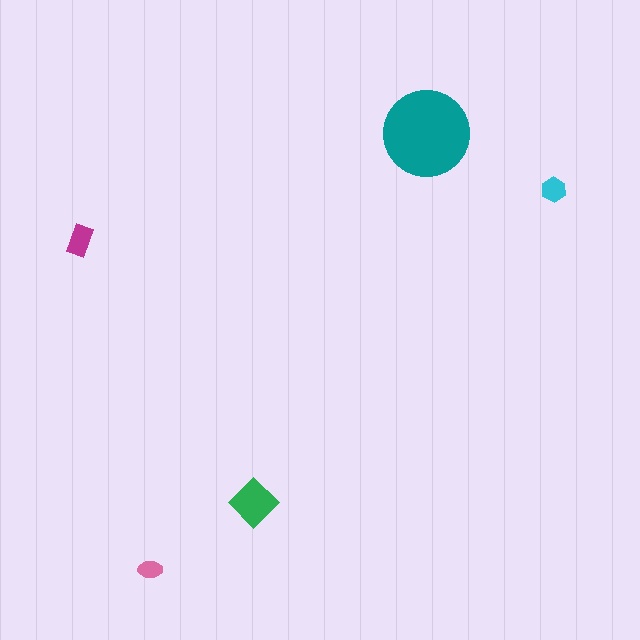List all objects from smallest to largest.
The pink ellipse, the cyan hexagon, the magenta rectangle, the green diamond, the teal circle.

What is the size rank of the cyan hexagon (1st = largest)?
4th.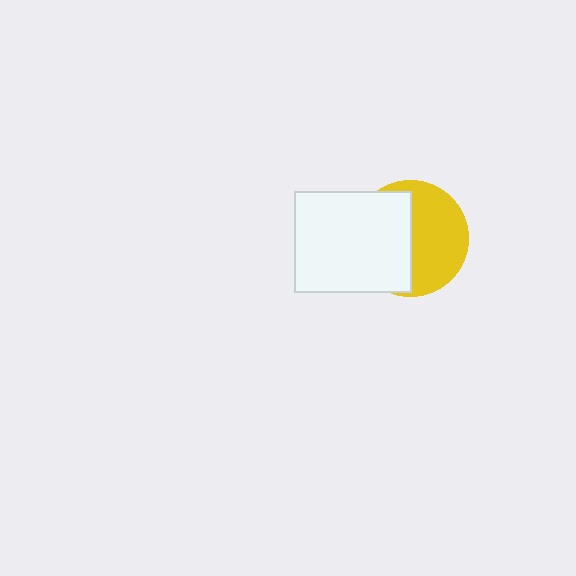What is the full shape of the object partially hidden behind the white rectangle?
The partially hidden object is a yellow circle.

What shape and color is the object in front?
The object in front is a white rectangle.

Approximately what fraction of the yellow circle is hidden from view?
Roughly 48% of the yellow circle is hidden behind the white rectangle.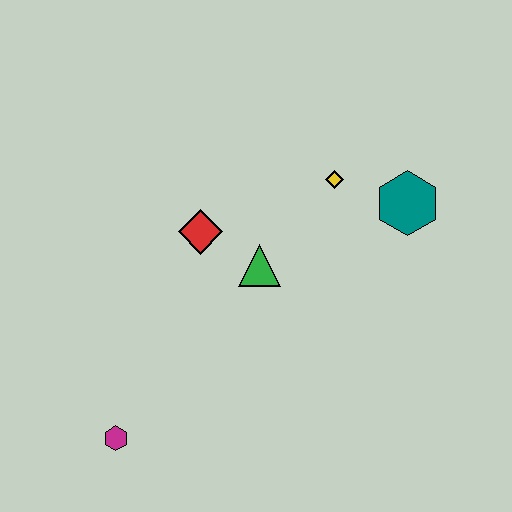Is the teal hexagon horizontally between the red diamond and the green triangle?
No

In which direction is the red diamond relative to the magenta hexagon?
The red diamond is above the magenta hexagon.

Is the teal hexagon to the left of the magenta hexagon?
No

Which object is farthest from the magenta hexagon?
The teal hexagon is farthest from the magenta hexagon.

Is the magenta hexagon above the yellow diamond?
No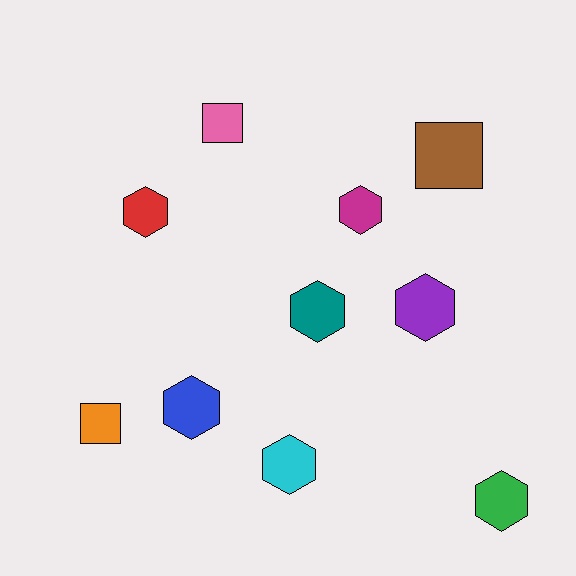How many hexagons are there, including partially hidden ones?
There are 7 hexagons.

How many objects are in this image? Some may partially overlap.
There are 10 objects.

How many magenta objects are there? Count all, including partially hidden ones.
There is 1 magenta object.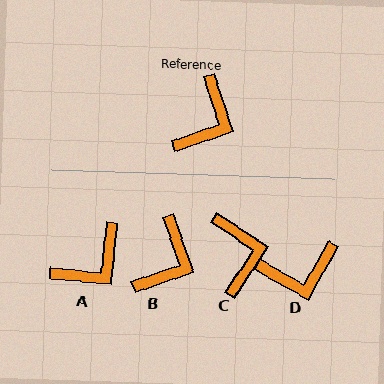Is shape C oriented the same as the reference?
No, it is off by about 38 degrees.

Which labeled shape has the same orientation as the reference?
B.